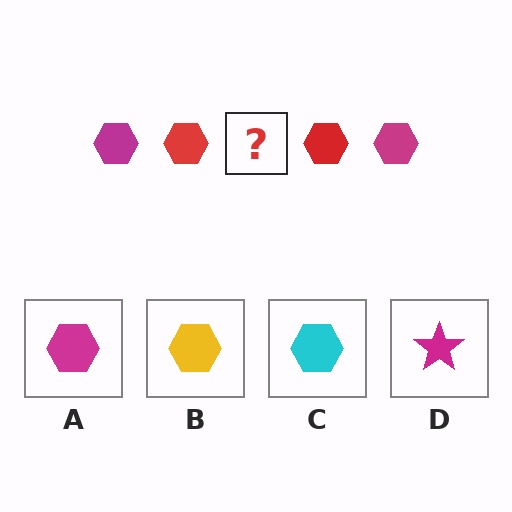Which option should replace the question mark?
Option A.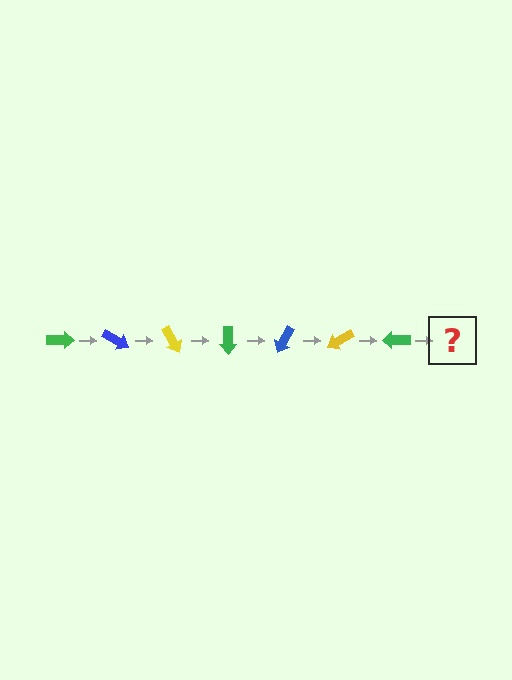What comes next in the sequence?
The next element should be a blue arrow, rotated 210 degrees from the start.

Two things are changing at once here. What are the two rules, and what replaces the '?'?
The two rules are that it rotates 30 degrees each step and the color cycles through green, blue, and yellow. The '?' should be a blue arrow, rotated 210 degrees from the start.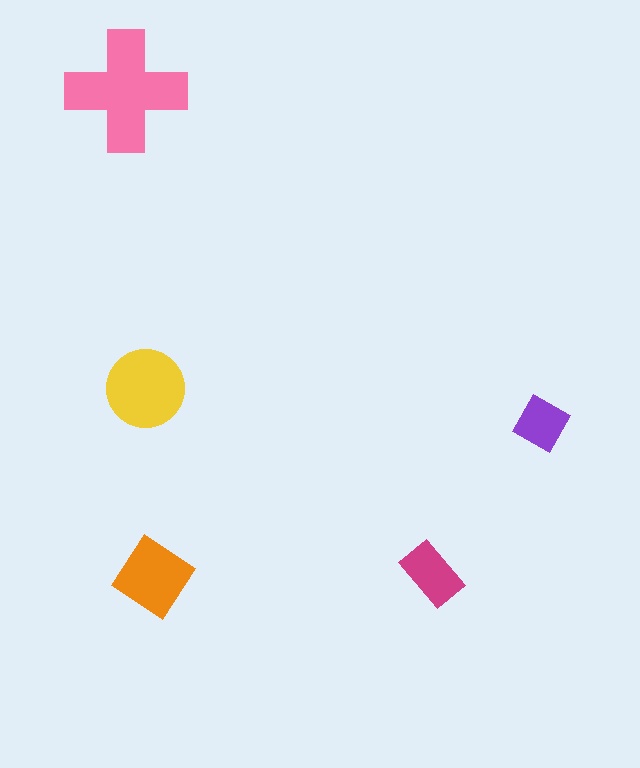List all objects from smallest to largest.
The purple square, the magenta rectangle, the orange diamond, the yellow circle, the pink cross.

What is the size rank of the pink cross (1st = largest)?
1st.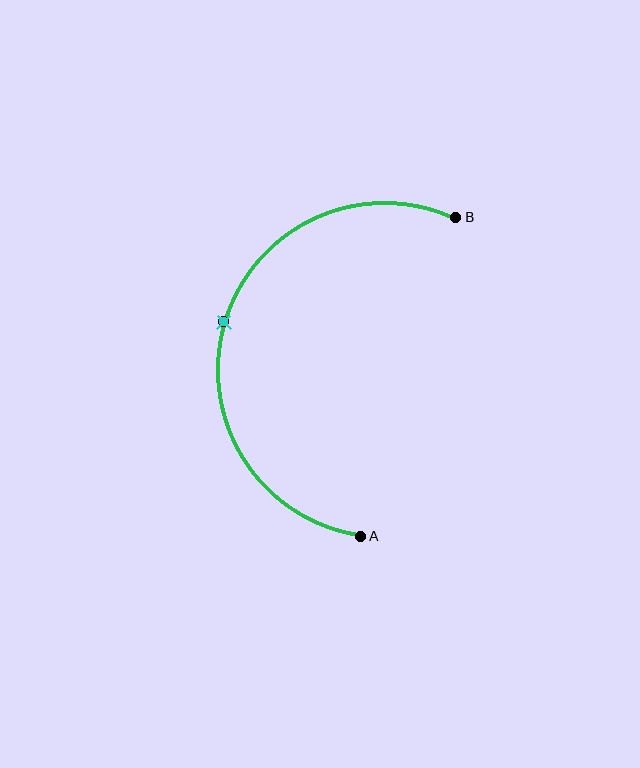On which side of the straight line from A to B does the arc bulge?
The arc bulges to the left of the straight line connecting A and B.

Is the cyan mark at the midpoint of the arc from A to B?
Yes. The cyan mark lies on the arc at equal arc-length from both A and B — it is the arc midpoint.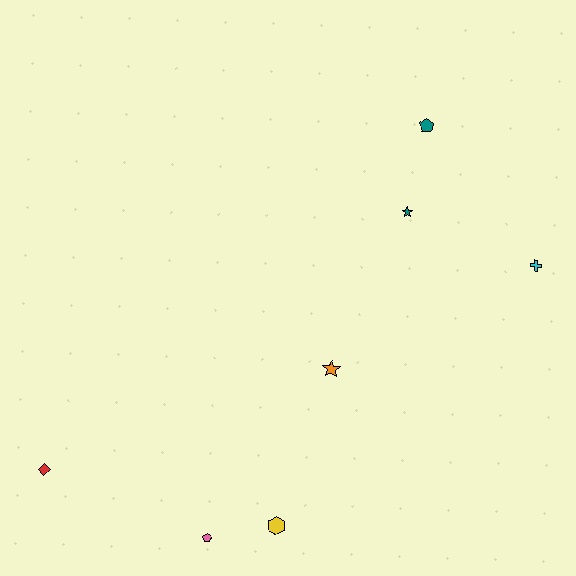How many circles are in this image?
There are no circles.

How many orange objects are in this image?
There is 1 orange object.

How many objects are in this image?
There are 7 objects.